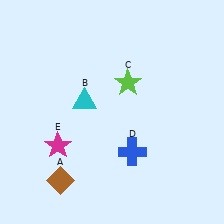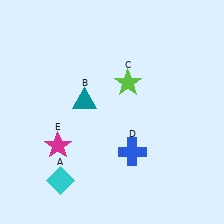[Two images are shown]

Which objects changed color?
A changed from brown to cyan. B changed from cyan to teal.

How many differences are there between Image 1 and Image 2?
There are 2 differences between the two images.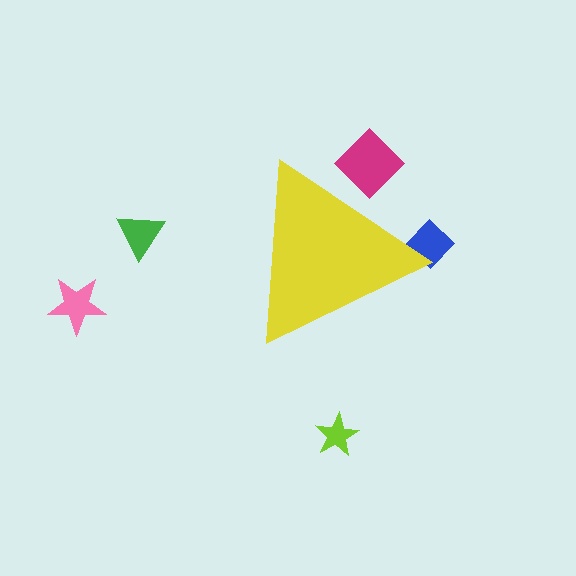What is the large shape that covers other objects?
A yellow triangle.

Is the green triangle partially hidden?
No, the green triangle is fully visible.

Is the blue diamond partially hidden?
Yes, the blue diamond is partially hidden behind the yellow triangle.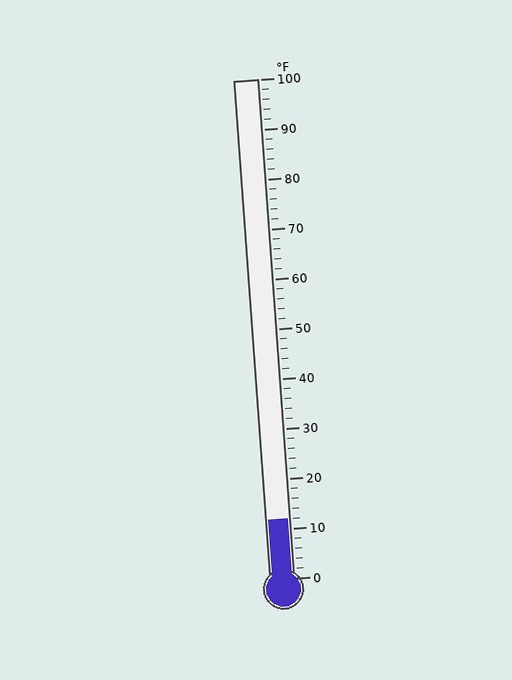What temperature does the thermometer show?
The thermometer shows approximately 12°F.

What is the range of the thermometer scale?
The thermometer scale ranges from 0°F to 100°F.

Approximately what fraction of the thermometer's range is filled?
The thermometer is filled to approximately 10% of its range.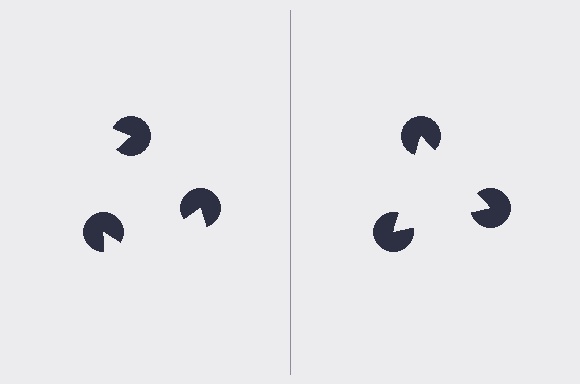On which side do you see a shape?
An illusory triangle appears on the right side. On the left side the wedge cuts are rotated, so no coherent shape forms.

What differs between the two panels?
The pac-man discs are positioned identically on both sides; only the wedge orientations differ. On the right they align to a triangle; on the left they are misaligned.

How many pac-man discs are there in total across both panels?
6 — 3 on each side.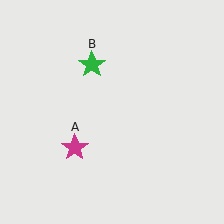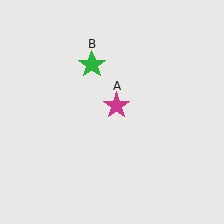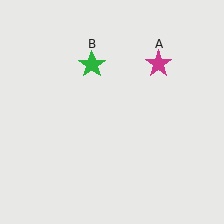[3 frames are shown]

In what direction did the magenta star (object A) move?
The magenta star (object A) moved up and to the right.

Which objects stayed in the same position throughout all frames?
Green star (object B) remained stationary.